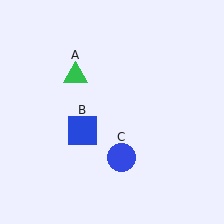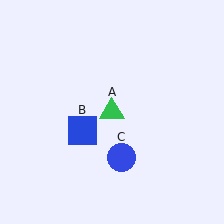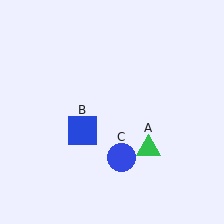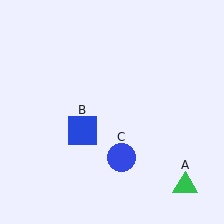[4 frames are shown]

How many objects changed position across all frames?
1 object changed position: green triangle (object A).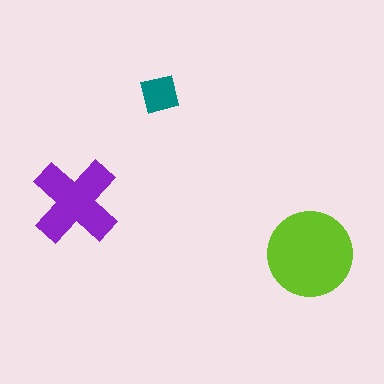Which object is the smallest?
The teal square.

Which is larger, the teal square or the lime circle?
The lime circle.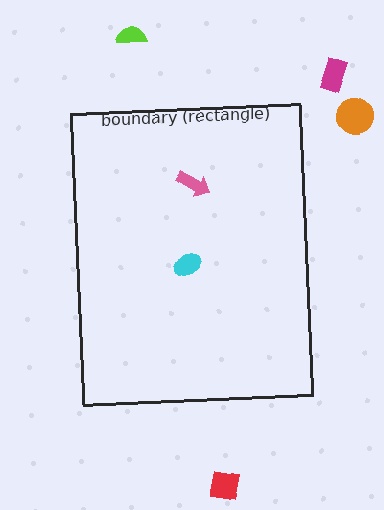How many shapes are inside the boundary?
2 inside, 4 outside.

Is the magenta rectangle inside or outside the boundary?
Outside.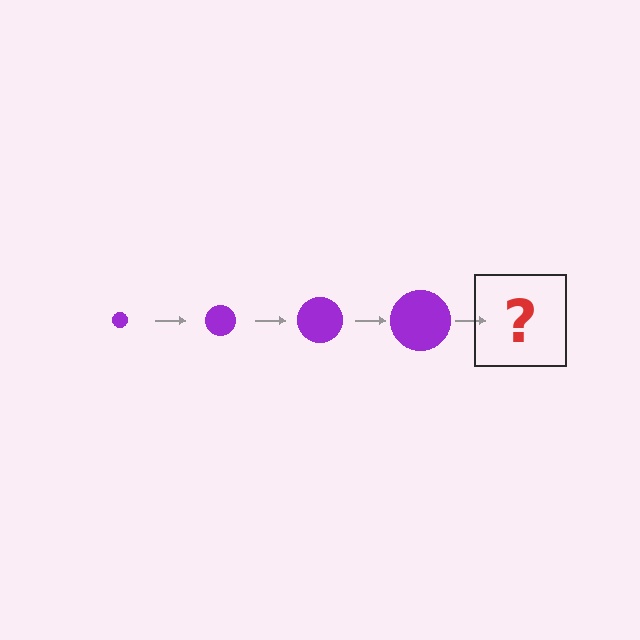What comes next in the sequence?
The next element should be a purple circle, larger than the previous one.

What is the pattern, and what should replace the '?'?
The pattern is that the circle gets progressively larger each step. The '?' should be a purple circle, larger than the previous one.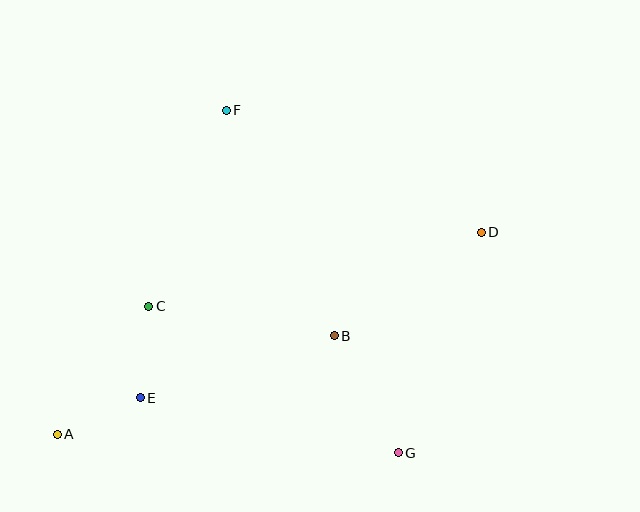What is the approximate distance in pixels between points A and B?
The distance between A and B is approximately 294 pixels.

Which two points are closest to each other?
Points A and E are closest to each other.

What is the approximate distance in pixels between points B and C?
The distance between B and C is approximately 188 pixels.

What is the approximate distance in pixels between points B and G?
The distance between B and G is approximately 133 pixels.